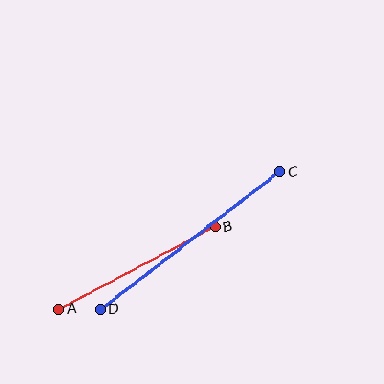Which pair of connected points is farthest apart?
Points C and D are farthest apart.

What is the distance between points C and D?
The distance is approximately 227 pixels.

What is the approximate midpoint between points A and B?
The midpoint is at approximately (137, 268) pixels.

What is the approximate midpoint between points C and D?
The midpoint is at approximately (190, 241) pixels.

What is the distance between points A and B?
The distance is approximately 177 pixels.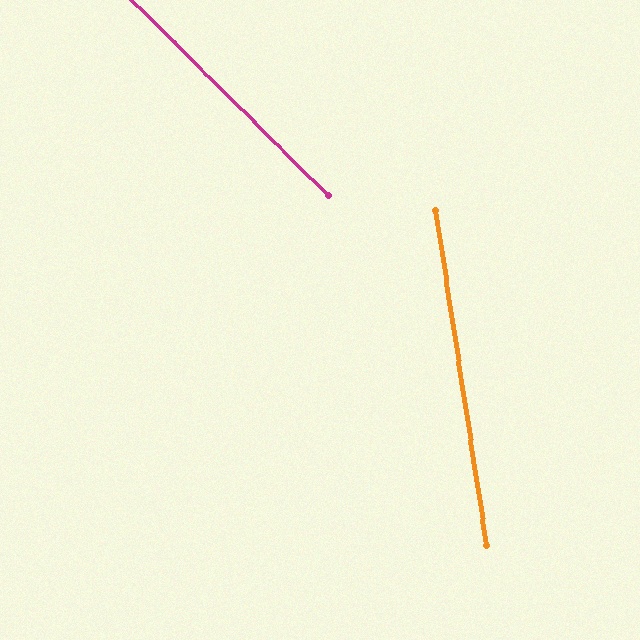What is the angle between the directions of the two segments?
Approximately 36 degrees.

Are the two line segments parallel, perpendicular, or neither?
Neither parallel nor perpendicular — they differ by about 36°.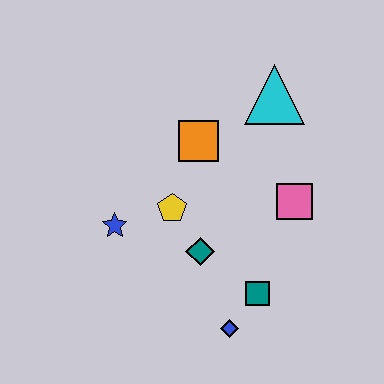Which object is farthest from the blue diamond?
The cyan triangle is farthest from the blue diamond.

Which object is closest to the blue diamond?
The teal square is closest to the blue diamond.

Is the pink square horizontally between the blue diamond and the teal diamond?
No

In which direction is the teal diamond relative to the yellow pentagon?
The teal diamond is below the yellow pentagon.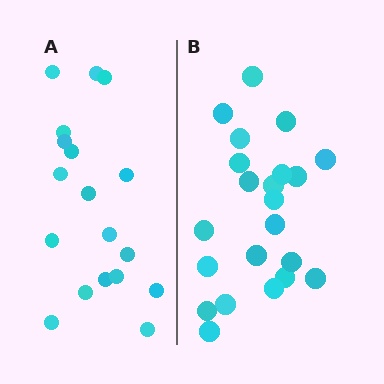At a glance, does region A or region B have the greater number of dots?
Region B (the right region) has more dots.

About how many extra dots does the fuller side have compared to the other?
Region B has about 4 more dots than region A.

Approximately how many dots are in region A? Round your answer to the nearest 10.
About 20 dots. (The exact count is 18, which rounds to 20.)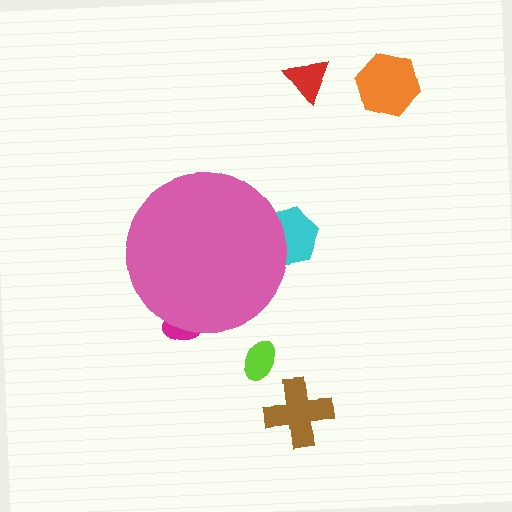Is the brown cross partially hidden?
No, the brown cross is fully visible.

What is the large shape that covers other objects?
A pink circle.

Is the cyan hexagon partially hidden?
Yes, the cyan hexagon is partially hidden behind the pink circle.